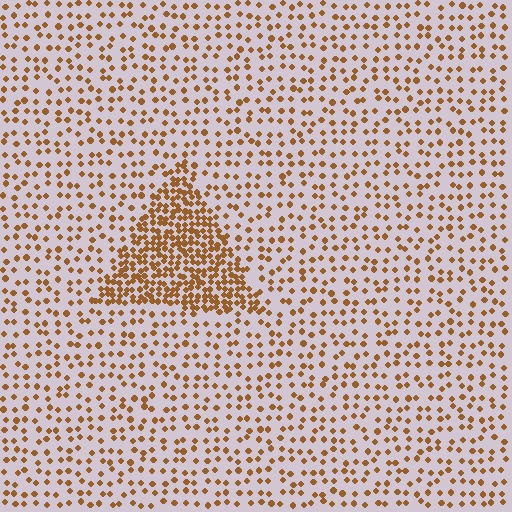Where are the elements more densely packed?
The elements are more densely packed inside the triangle boundary.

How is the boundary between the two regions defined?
The boundary is defined by a change in element density (approximately 2.7x ratio). All elements are the same color, size, and shape.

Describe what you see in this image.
The image contains small brown elements arranged at two different densities. A triangle-shaped region is visible where the elements are more densely packed than the surrounding area.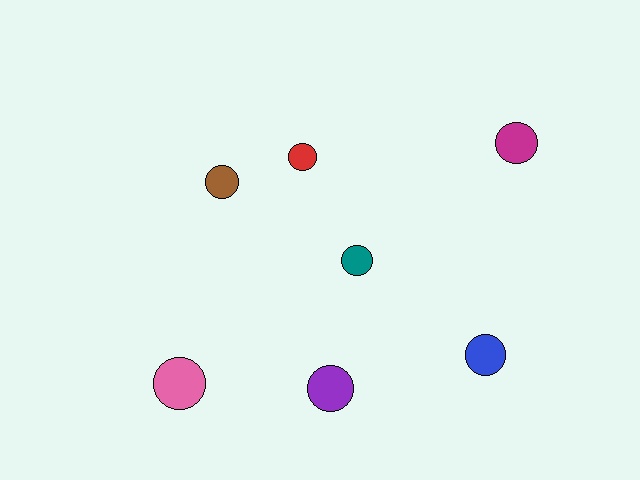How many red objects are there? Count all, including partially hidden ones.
There is 1 red object.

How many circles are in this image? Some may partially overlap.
There are 7 circles.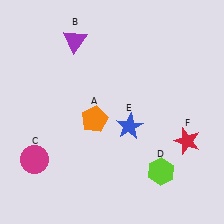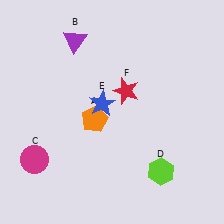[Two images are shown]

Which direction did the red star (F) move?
The red star (F) moved left.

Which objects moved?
The objects that moved are: the blue star (E), the red star (F).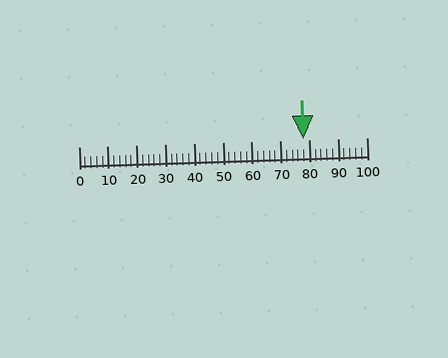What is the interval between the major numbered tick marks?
The major tick marks are spaced 10 units apart.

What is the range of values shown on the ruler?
The ruler shows values from 0 to 100.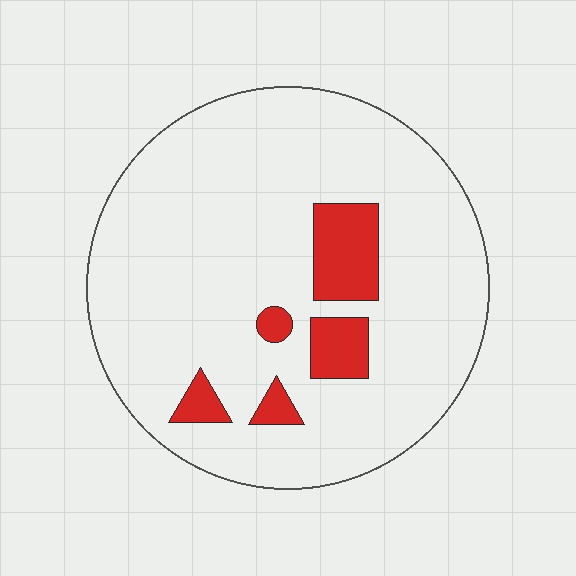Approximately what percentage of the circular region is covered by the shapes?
Approximately 10%.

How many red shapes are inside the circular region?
5.